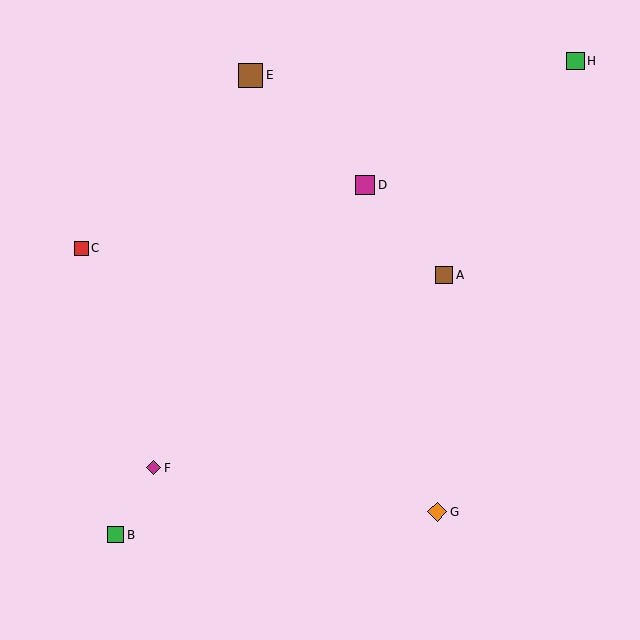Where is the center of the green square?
The center of the green square is at (575, 61).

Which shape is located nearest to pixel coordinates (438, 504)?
The orange diamond (labeled G) at (437, 512) is nearest to that location.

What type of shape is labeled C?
Shape C is a red square.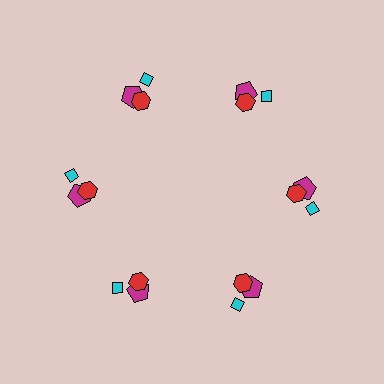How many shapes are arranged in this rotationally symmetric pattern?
There are 18 shapes, arranged in 6 groups of 3.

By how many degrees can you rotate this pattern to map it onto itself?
The pattern maps onto itself every 60 degrees of rotation.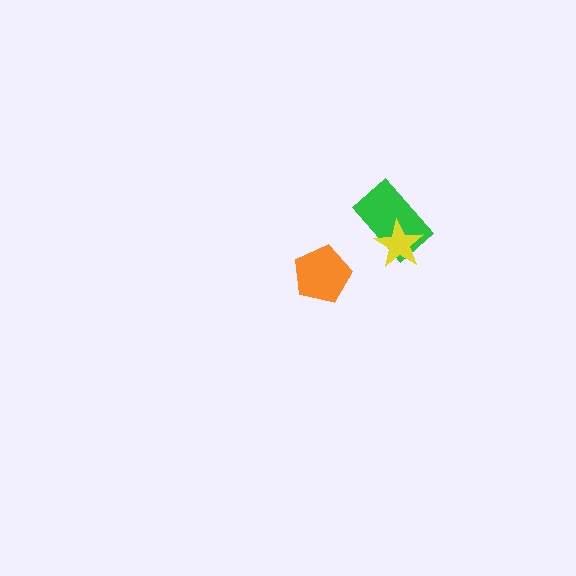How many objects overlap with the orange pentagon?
0 objects overlap with the orange pentagon.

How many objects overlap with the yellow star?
1 object overlaps with the yellow star.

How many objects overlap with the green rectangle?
1 object overlaps with the green rectangle.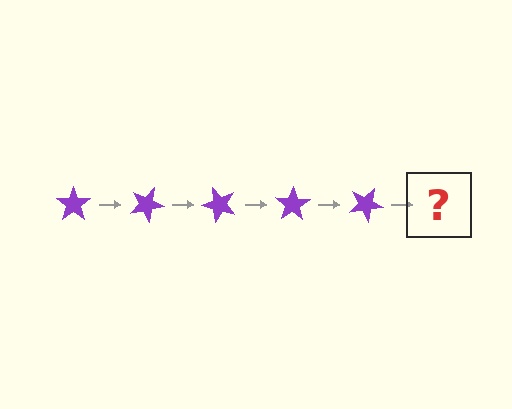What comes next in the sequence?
The next element should be a purple star rotated 125 degrees.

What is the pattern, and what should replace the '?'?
The pattern is that the star rotates 25 degrees each step. The '?' should be a purple star rotated 125 degrees.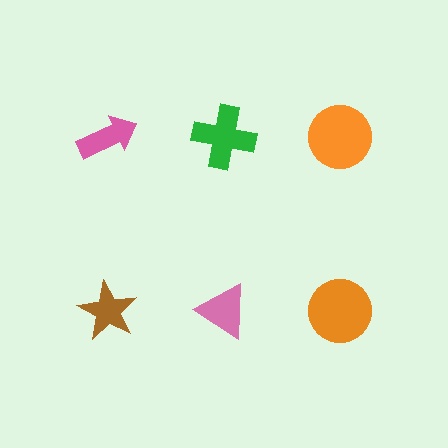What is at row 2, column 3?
An orange circle.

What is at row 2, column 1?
A brown star.